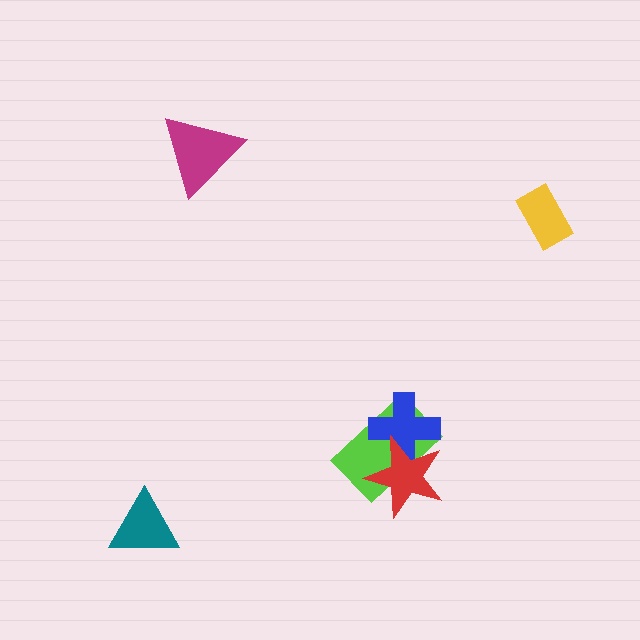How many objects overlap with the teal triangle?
0 objects overlap with the teal triangle.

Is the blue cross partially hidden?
Yes, it is partially covered by another shape.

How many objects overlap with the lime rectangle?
2 objects overlap with the lime rectangle.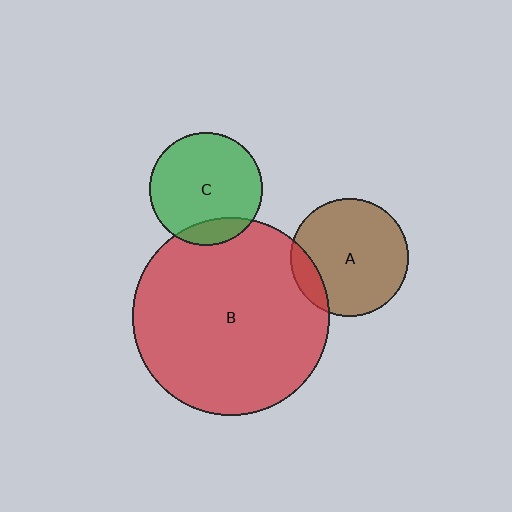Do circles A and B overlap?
Yes.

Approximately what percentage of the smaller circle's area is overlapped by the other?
Approximately 15%.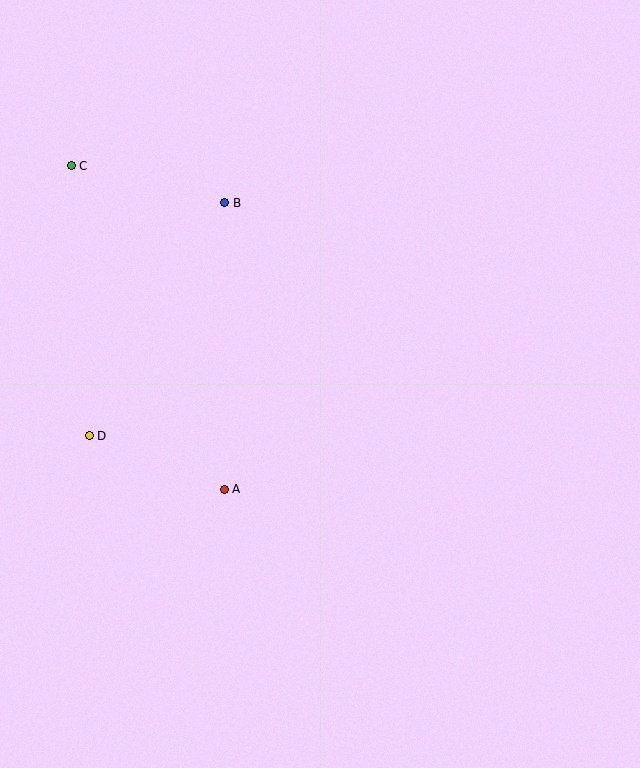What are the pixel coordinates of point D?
Point D is at (89, 436).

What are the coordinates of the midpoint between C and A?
The midpoint between C and A is at (148, 327).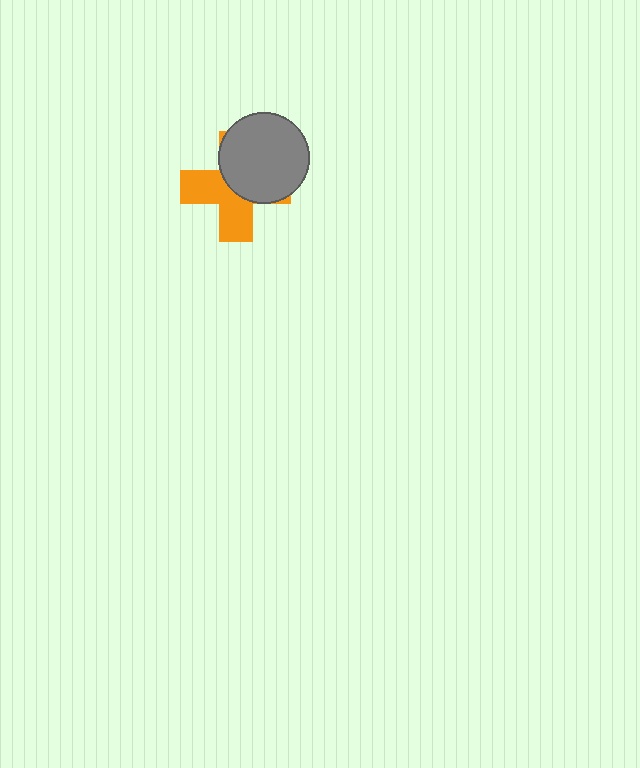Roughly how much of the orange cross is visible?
About half of it is visible (roughly 49%).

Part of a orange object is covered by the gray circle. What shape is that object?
It is a cross.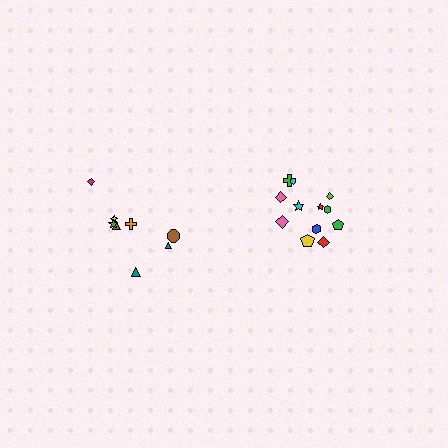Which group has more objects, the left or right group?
The right group.